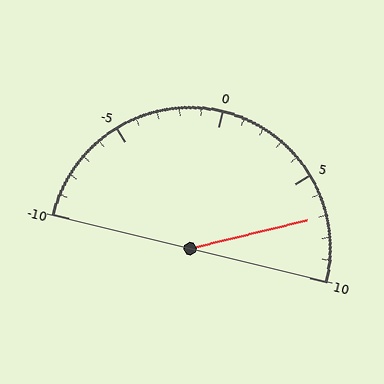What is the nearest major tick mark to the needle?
The nearest major tick mark is 5.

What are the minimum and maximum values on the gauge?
The gauge ranges from -10 to 10.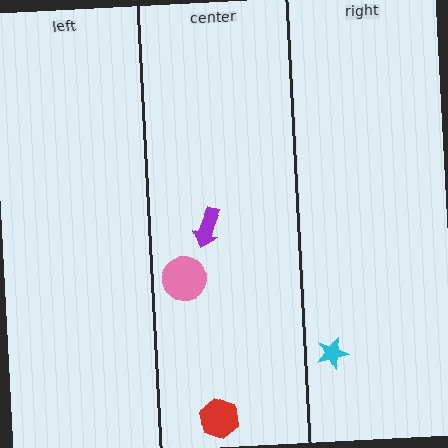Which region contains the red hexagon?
The center region.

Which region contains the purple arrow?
The center region.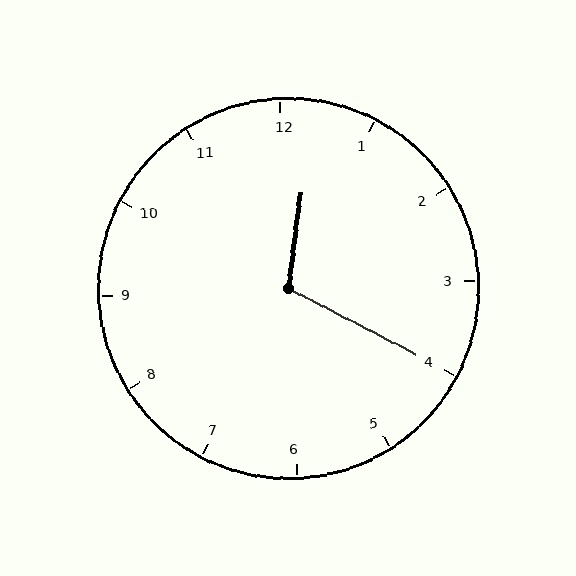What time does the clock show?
12:20.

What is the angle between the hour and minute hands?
Approximately 110 degrees.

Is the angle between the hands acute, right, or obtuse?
It is obtuse.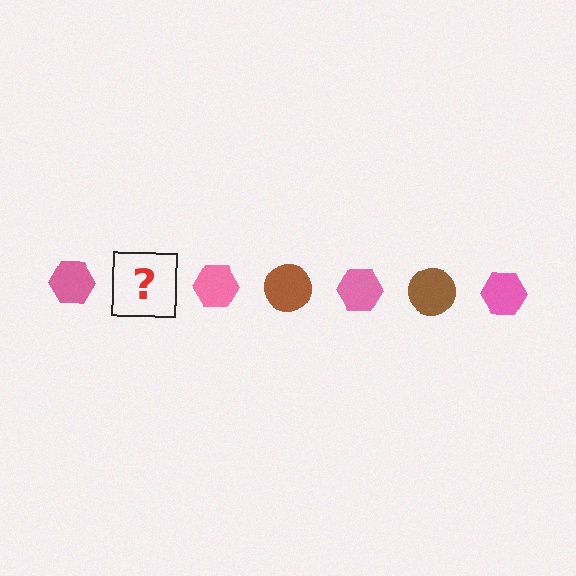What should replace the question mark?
The question mark should be replaced with a brown circle.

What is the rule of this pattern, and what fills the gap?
The rule is that the pattern alternates between pink hexagon and brown circle. The gap should be filled with a brown circle.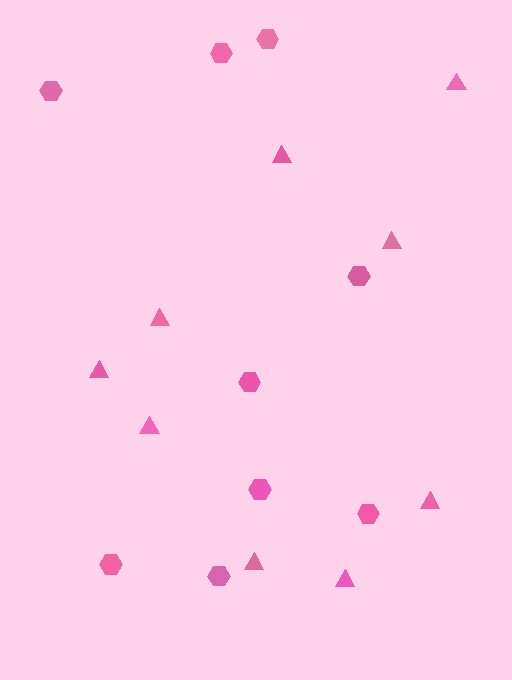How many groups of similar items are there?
There are 2 groups: one group of triangles (9) and one group of hexagons (9).